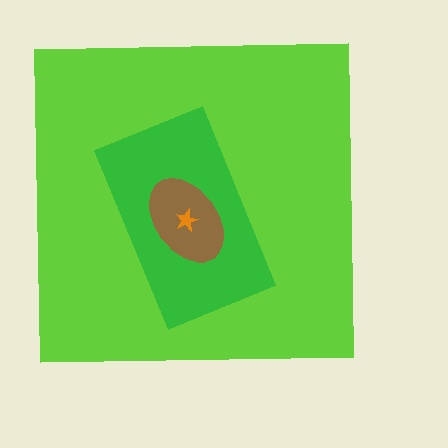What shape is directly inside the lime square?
The green rectangle.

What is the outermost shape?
The lime square.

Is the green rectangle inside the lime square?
Yes.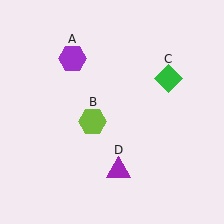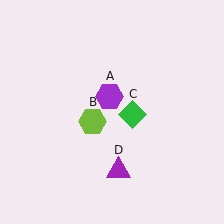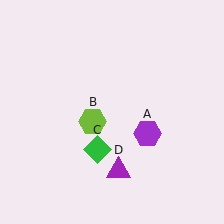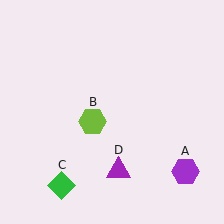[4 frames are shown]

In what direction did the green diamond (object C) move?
The green diamond (object C) moved down and to the left.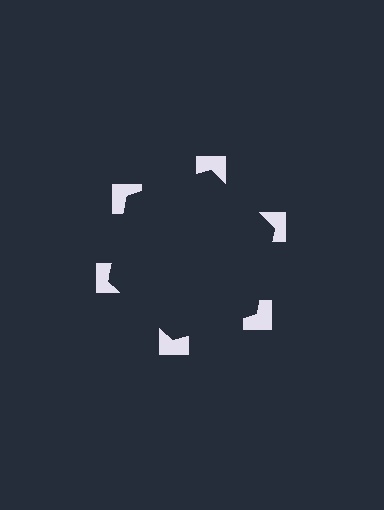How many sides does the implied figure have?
6 sides.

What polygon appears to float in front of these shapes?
An illusory hexagon — its edges are inferred from the aligned wedge cuts in the notched squares, not physically drawn.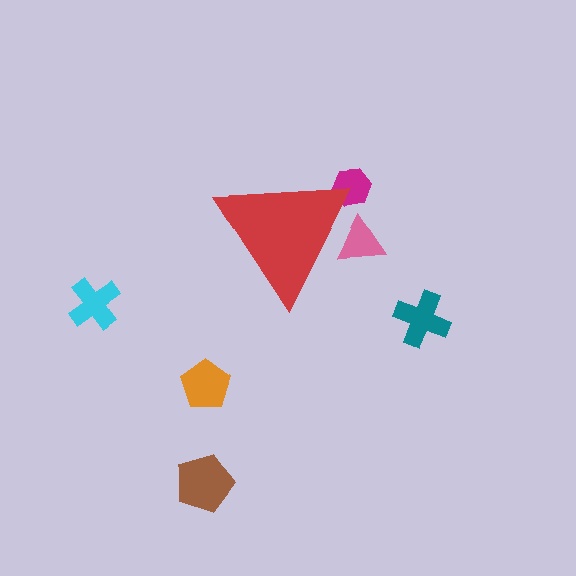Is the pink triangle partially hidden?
Yes, the pink triangle is partially hidden behind the red triangle.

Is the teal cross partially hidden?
No, the teal cross is fully visible.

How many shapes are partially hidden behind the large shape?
2 shapes are partially hidden.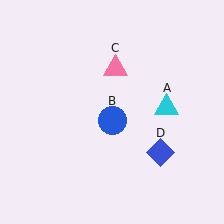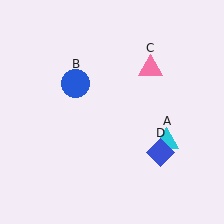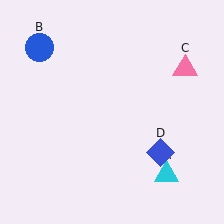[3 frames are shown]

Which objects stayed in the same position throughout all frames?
Blue diamond (object D) remained stationary.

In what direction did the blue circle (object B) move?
The blue circle (object B) moved up and to the left.